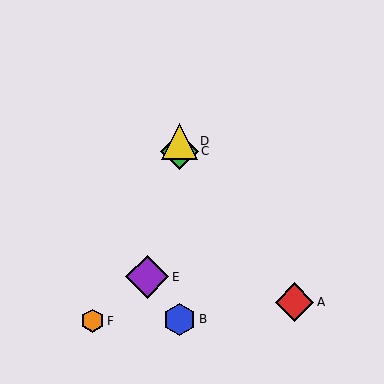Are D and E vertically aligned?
No, D is at x≈179 and E is at x≈147.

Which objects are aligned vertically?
Objects B, C, D are aligned vertically.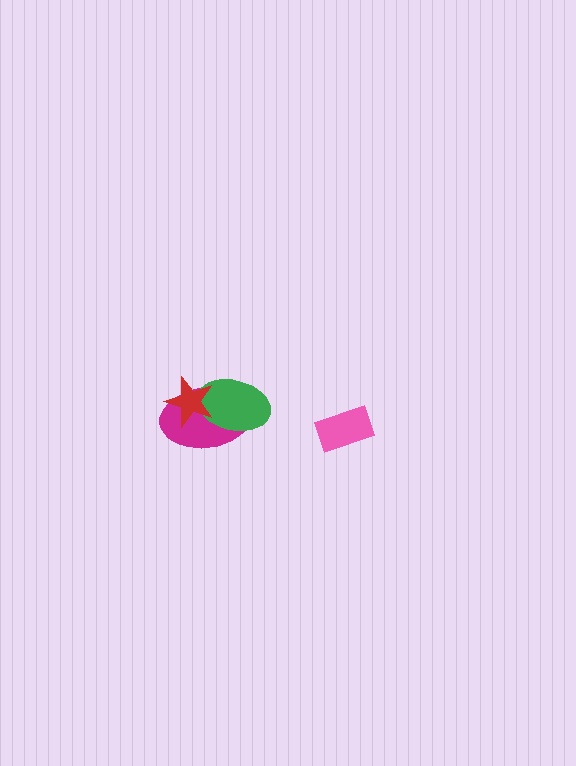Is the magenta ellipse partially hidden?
Yes, it is partially covered by another shape.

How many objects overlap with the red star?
2 objects overlap with the red star.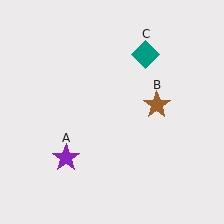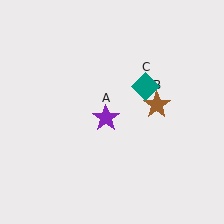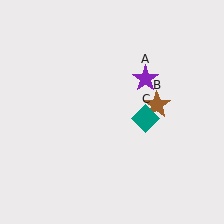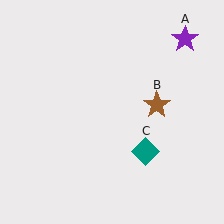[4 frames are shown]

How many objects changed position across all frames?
2 objects changed position: purple star (object A), teal diamond (object C).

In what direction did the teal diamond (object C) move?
The teal diamond (object C) moved down.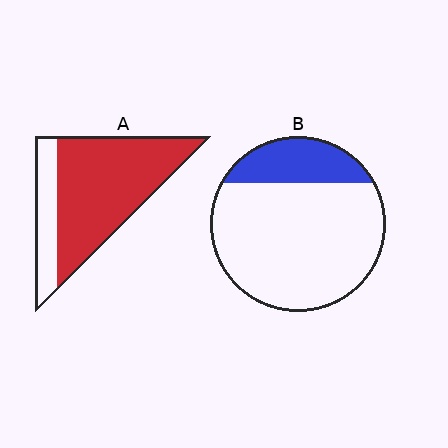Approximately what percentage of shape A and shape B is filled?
A is approximately 75% and B is approximately 20%.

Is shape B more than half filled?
No.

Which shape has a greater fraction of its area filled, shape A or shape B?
Shape A.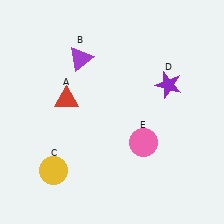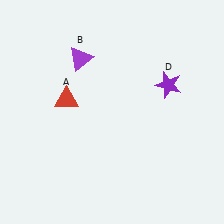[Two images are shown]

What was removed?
The pink circle (E), the yellow circle (C) were removed in Image 2.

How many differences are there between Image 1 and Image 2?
There are 2 differences between the two images.